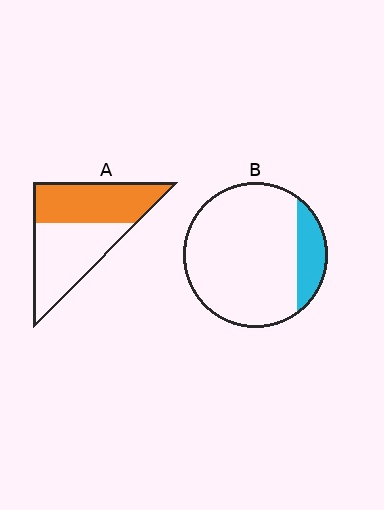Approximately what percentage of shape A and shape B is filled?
A is approximately 50% and B is approximately 15%.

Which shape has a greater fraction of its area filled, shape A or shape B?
Shape A.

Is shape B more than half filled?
No.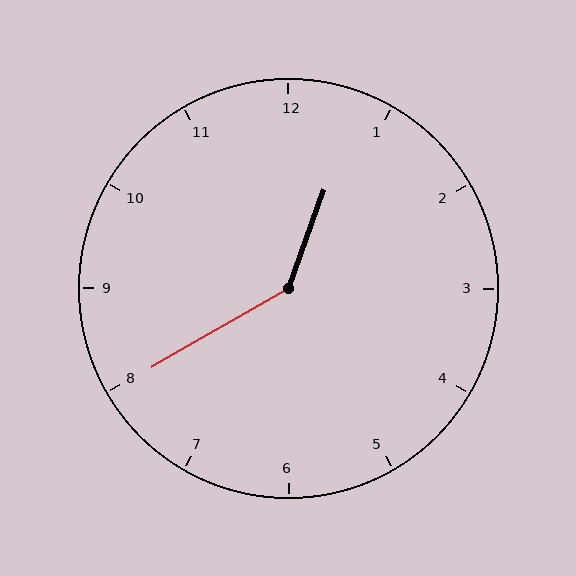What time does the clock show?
12:40.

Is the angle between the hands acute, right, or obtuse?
It is obtuse.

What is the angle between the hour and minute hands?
Approximately 140 degrees.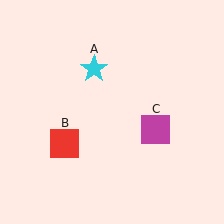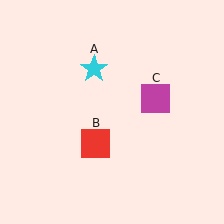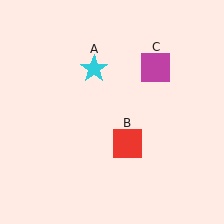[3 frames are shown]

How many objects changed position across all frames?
2 objects changed position: red square (object B), magenta square (object C).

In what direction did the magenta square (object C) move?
The magenta square (object C) moved up.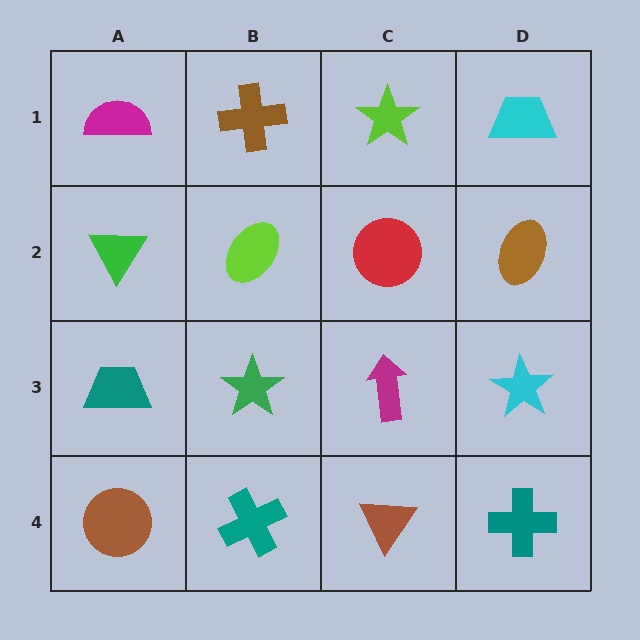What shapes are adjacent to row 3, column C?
A red circle (row 2, column C), a brown triangle (row 4, column C), a green star (row 3, column B), a cyan star (row 3, column D).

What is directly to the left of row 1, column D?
A lime star.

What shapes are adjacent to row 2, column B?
A brown cross (row 1, column B), a green star (row 3, column B), a green triangle (row 2, column A), a red circle (row 2, column C).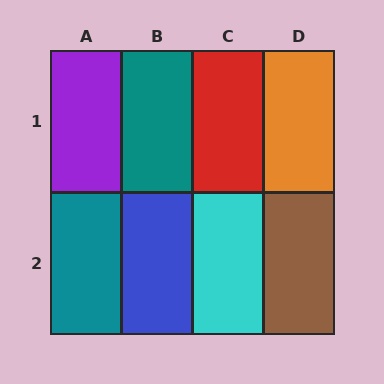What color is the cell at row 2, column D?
Brown.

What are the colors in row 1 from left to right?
Purple, teal, red, orange.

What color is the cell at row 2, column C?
Cyan.